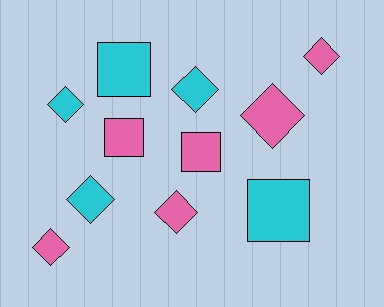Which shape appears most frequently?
Diamond, with 7 objects.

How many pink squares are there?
There are 2 pink squares.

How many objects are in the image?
There are 11 objects.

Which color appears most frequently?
Pink, with 6 objects.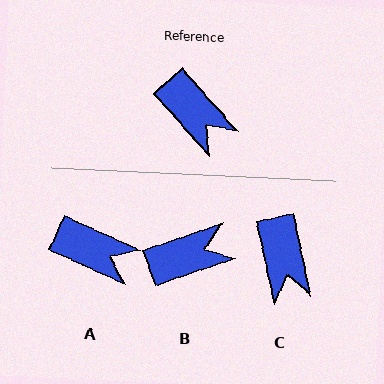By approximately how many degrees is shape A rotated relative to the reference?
Approximately 24 degrees counter-clockwise.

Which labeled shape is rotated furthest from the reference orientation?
B, about 67 degrees away.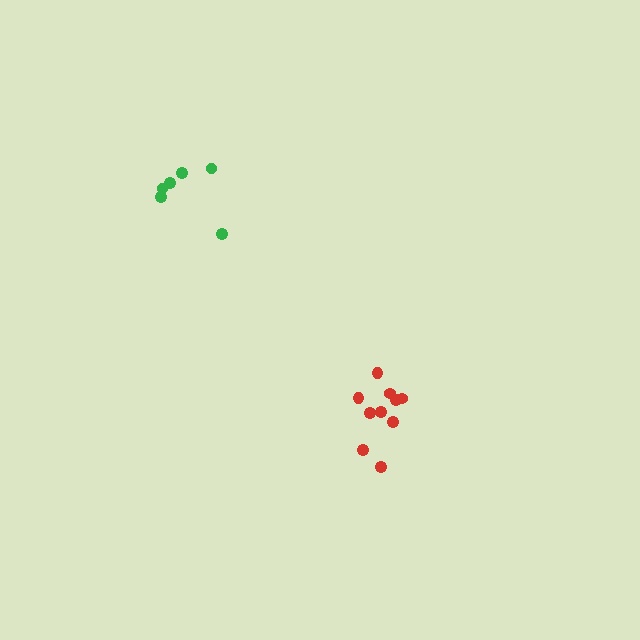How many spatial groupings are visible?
There are 2 spatial groupings.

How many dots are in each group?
Group 1: 10 dots, Group 2: 6 dots (16 total).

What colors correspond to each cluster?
The clusters are colored: red, green.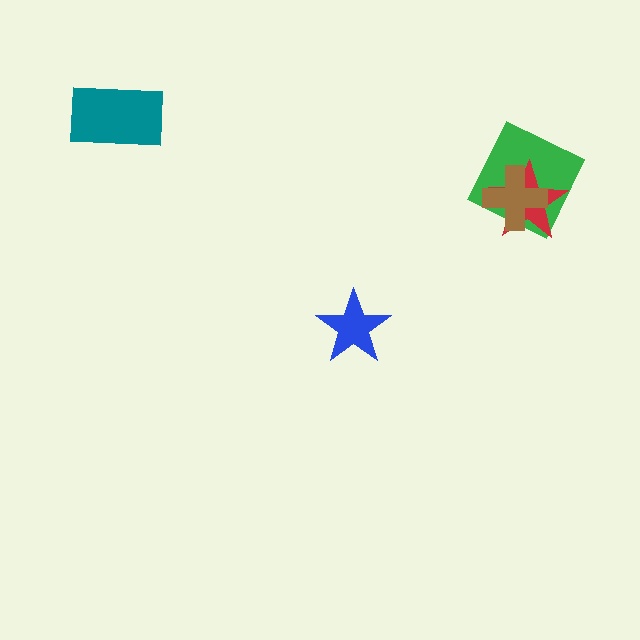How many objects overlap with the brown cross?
2 objects overlap with the brown cross.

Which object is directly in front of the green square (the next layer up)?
The red star is directly in front of the green square.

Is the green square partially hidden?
Yes, it is partially covered by another shape.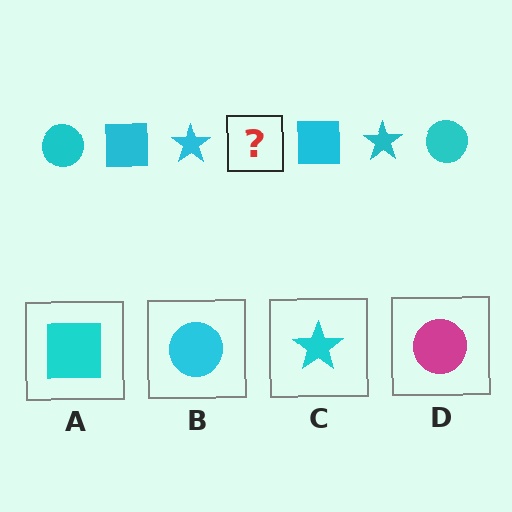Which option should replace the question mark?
Option B.